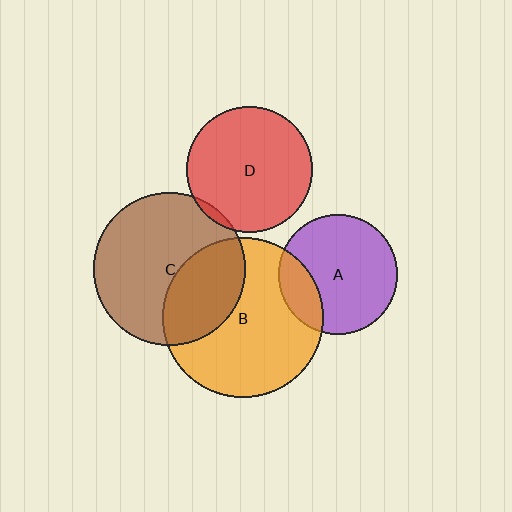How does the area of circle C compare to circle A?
Approximately 1.6 times.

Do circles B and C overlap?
Yes.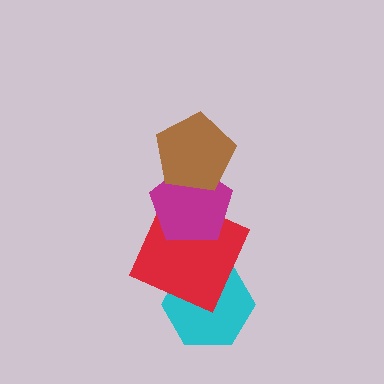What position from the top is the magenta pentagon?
The magenta pentagon is 2nd from the top.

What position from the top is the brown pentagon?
The brown pentagon is 1st from the top.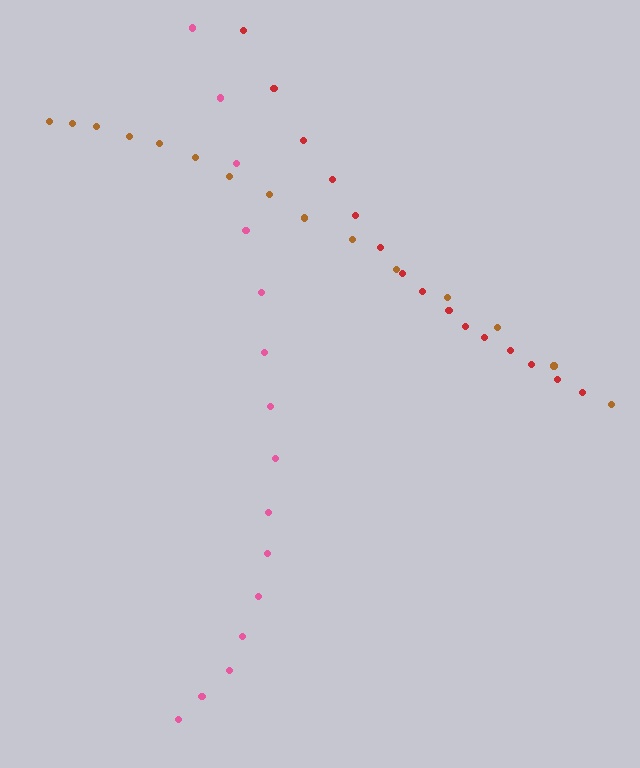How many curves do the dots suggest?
There are 3 distinct paths.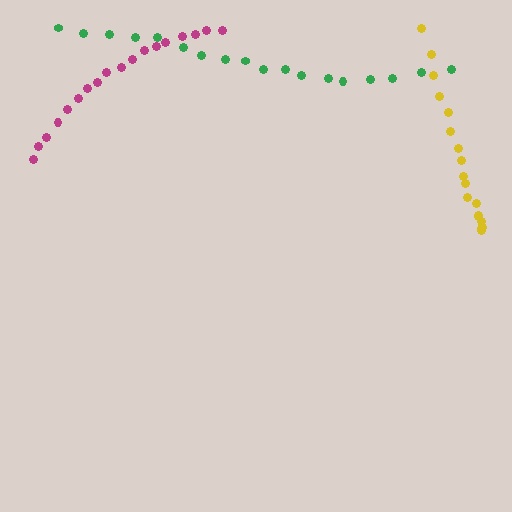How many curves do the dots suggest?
There are 3 distinct paths.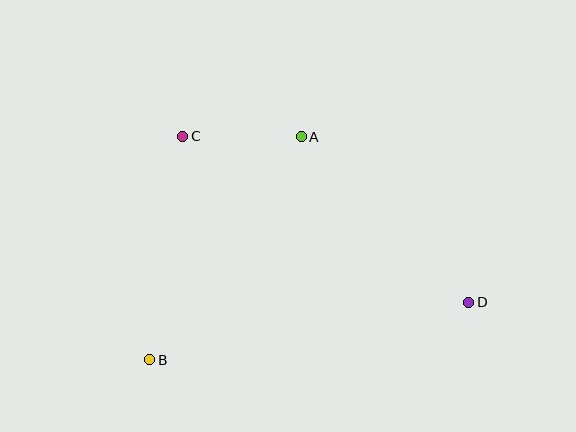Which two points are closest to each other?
Points A and C are closest to each other.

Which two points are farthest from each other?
Points C and D are farthest from each other.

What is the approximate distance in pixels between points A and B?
The distance between A and B is approximately 270 pixels.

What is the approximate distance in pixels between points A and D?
The distance between A and D is approximately 236 pixels.